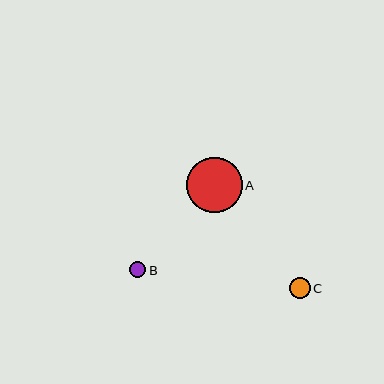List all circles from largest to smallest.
From largest to smallest: A, C, B.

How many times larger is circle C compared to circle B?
Circle C is approximately 1.3 times the size of circle B.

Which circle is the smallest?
Circle B is the smallest with a size of approximately 16 pixels.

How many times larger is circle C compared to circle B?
Circle C is approximately 1.3 times the size of circle B.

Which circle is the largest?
Circle A is the largest with a size of approximately 55 pixels.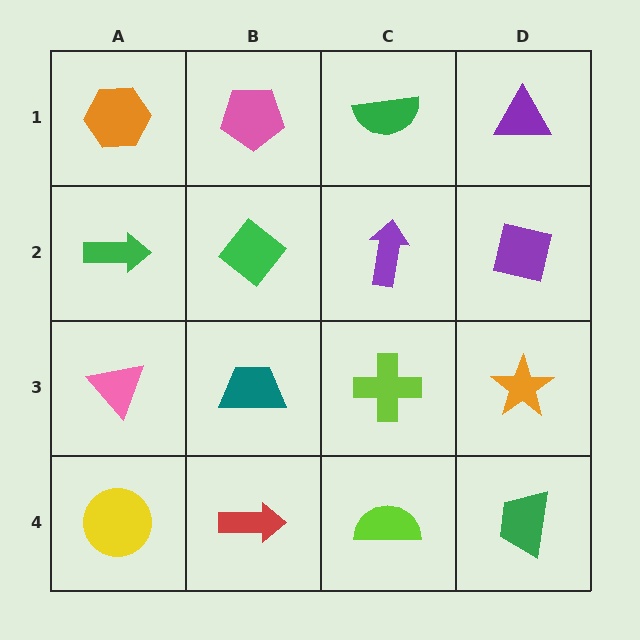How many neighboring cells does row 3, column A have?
3.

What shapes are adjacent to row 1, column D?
A purple square (row 2, column D), a green semicircle (row 1, column C).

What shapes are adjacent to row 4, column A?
A pink triangle (row 3, column A), a red arrow (row 4, column B).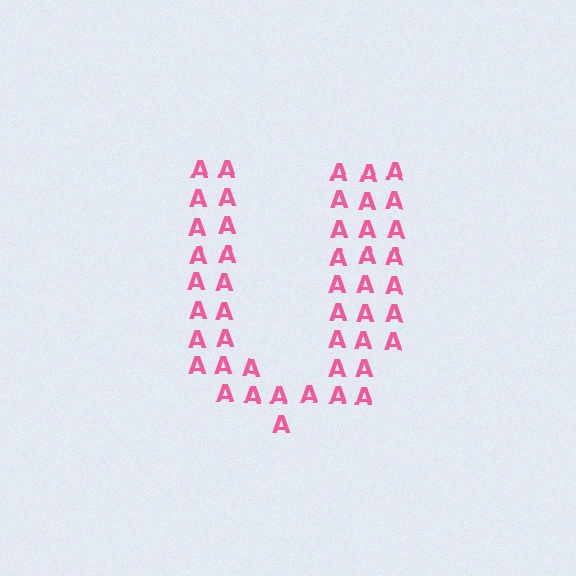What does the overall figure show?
The overall figure shows the letter U.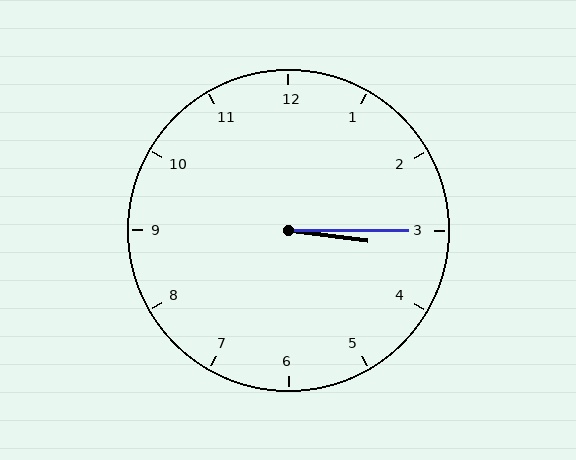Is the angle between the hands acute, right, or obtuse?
It is acute.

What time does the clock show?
3:15.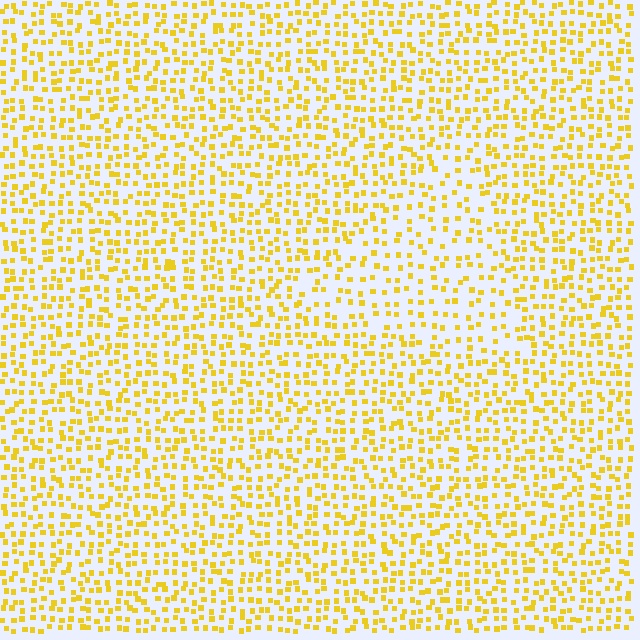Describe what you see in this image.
The image contains small yellow elements arranged at two different densities. A triangle-shaped region is visible where the elements are less densely packed than the surrounding area.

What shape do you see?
I see a triangle.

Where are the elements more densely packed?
The elements are more densely packed outside the triangle boundary.